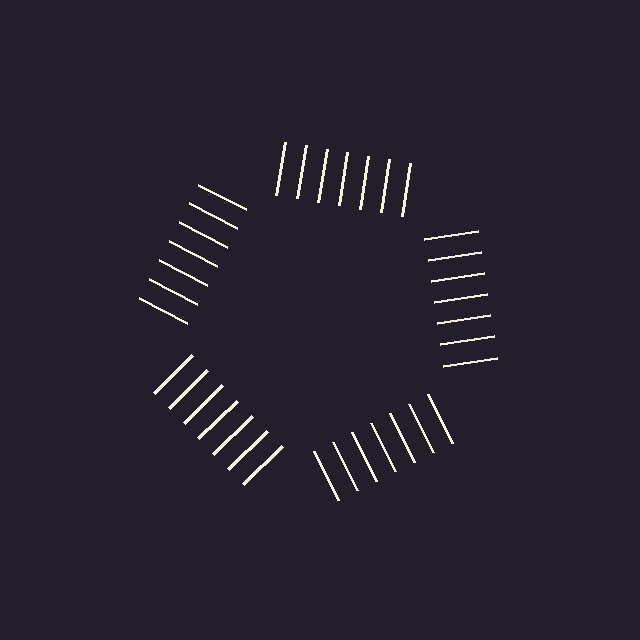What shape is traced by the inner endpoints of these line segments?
An illusory pentagon — the line segments terminate on its edges but no continuous stroke is drawn.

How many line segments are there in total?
35 — 7 along each of the 5 edges.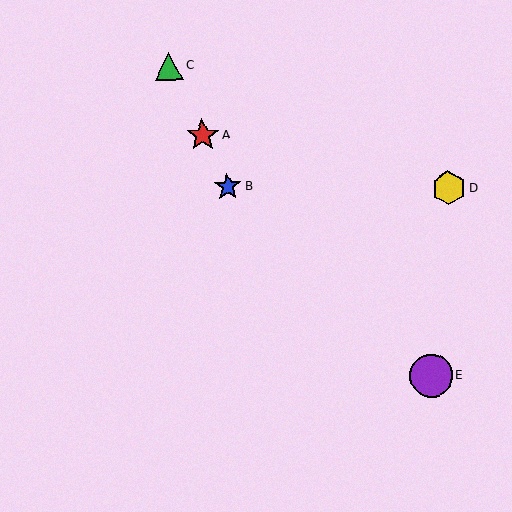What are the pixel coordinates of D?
Object D is at (449, 188).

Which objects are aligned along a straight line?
Objects A, B, C are aligned along a straight line.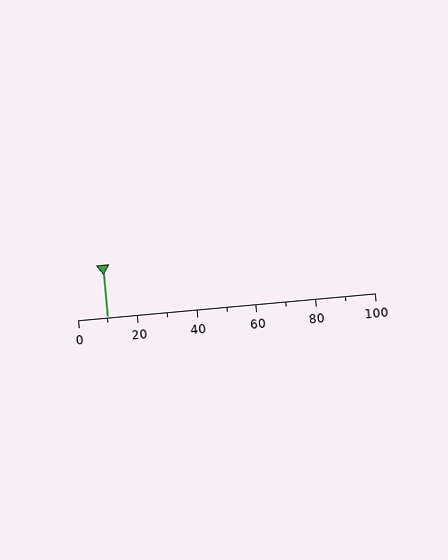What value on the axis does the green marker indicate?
The marker indicates approximately 10.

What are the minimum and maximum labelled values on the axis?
The axis runs from 0 to 100.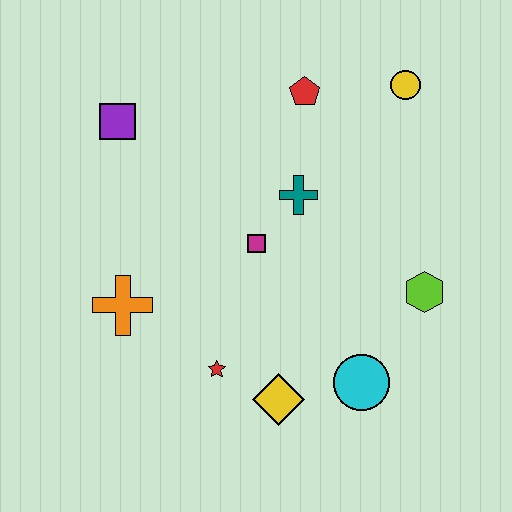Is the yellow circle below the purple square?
No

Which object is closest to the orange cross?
The red star is closest to the orange cross.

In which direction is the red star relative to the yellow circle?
The red star is below the yellow circle.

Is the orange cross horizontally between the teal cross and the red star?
No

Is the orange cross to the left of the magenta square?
Yes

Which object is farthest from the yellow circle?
The orange cross is farthest from the yellow circle.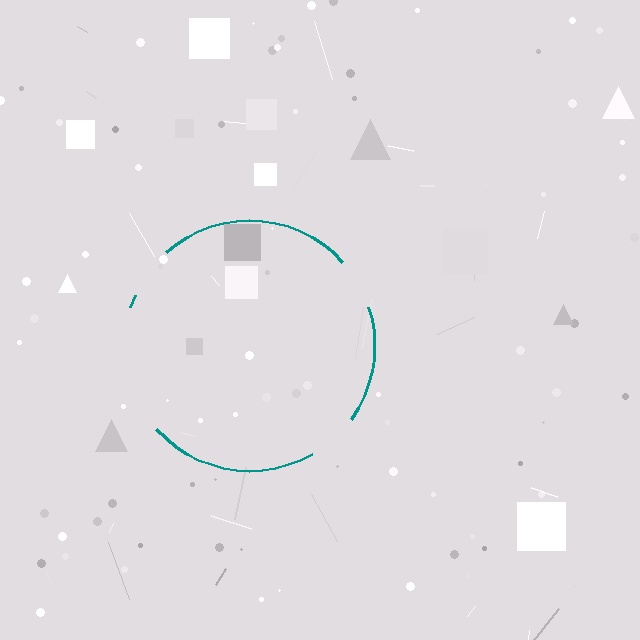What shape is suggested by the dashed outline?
The dashed outline suggests a circle.